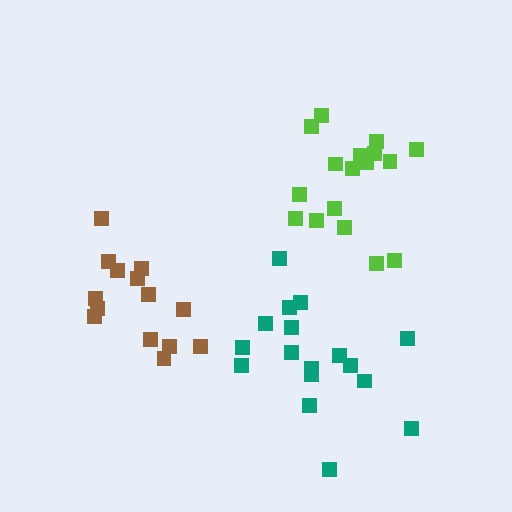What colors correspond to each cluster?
The clusters are colored: brown, teal, lime.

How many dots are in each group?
Group 1: 14 dots, Group 2: 17 dots, Group 3: 17 dots (48 total).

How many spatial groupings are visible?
There are 3 spatial groupings.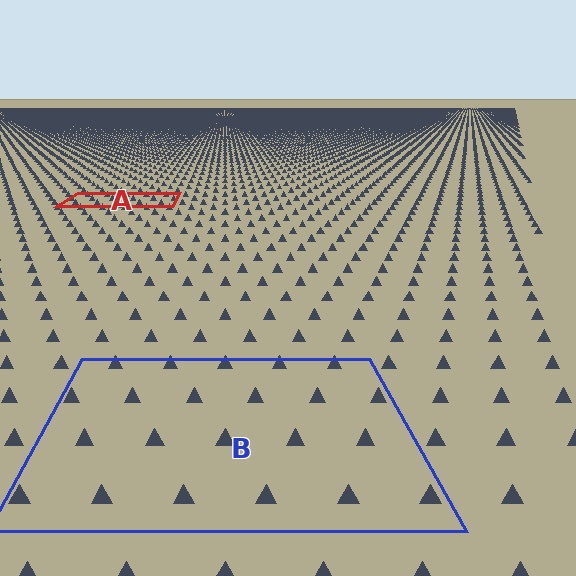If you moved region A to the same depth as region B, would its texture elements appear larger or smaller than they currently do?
They would appear larger. At a closer depth, the same texture elements are projected at a bigger on-screen size.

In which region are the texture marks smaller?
The texture marks are smaller in region A, because it is farther away.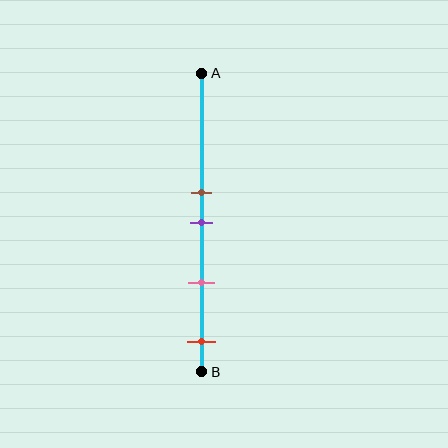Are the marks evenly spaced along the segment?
No, the marks are not evenly spaced.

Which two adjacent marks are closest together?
The brown and purple marks are the closest adjacent pair.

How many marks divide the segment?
There are 4 marks dividing the segment.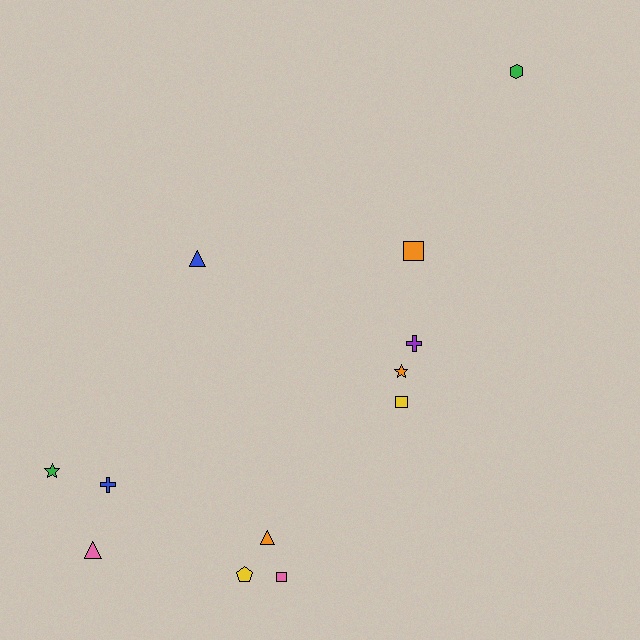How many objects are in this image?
There are 12 objects.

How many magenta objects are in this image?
There are no magenta objects.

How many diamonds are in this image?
There are no diamonds.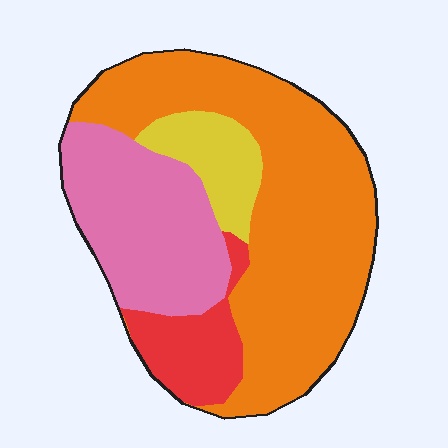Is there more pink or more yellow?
Pink.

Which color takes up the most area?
Orange, at roughly 55%.